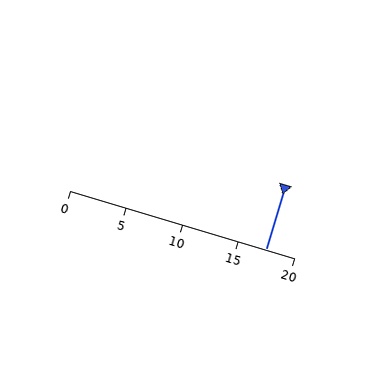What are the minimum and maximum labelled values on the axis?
The axis runs from 0 to 20.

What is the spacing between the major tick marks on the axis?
The major ticks are spaced 5 apart.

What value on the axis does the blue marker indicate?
The marker indicates approximately 17.5.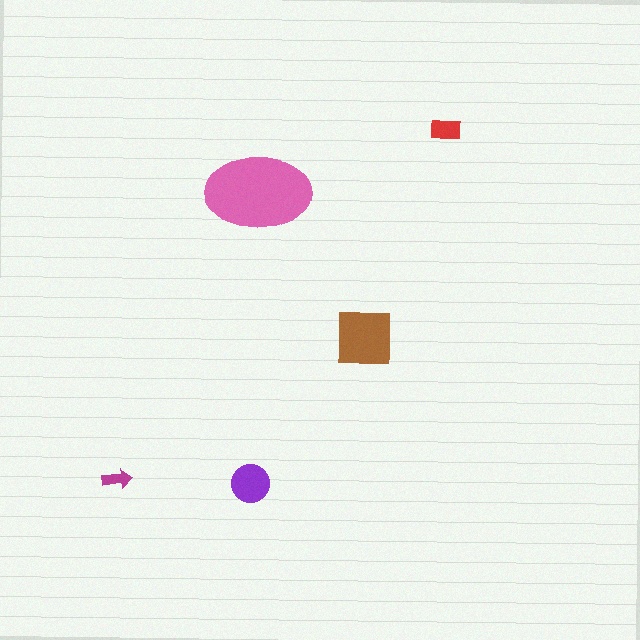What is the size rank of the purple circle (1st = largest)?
3rd.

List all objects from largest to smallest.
The pink ellipse, the brown square, the purple circle, the red rectangle, the magenta arrow.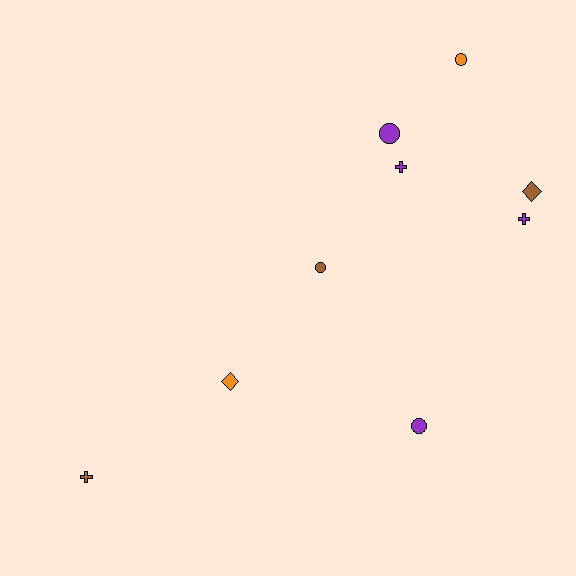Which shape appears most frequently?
Circle, with 4 objects.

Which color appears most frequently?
Purple, with 4 objects.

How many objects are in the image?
There are 9 objects.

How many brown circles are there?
There is 1 brown circle.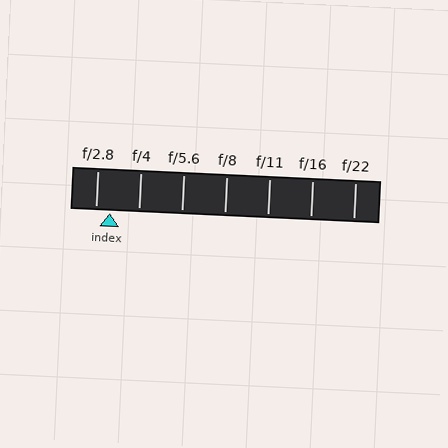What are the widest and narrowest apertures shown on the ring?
The widest aperture shown is f/2.8 and the narrowest is f/22.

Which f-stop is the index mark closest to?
The index mark is closest to f/2.8.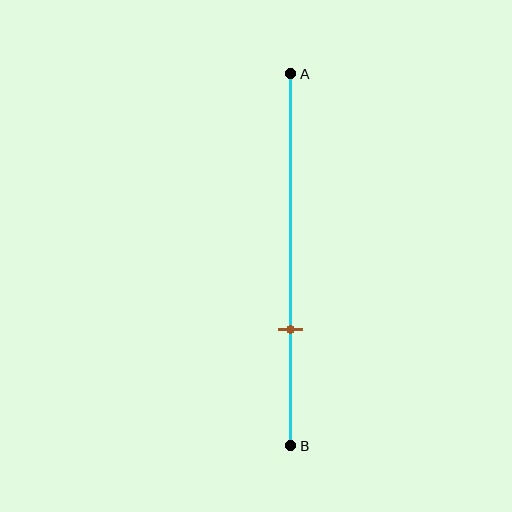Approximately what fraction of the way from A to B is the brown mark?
The brown mark is approximately 70% of the way from A to B.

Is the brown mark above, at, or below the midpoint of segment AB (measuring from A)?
The brown mark is below the midpoint of segment AB.